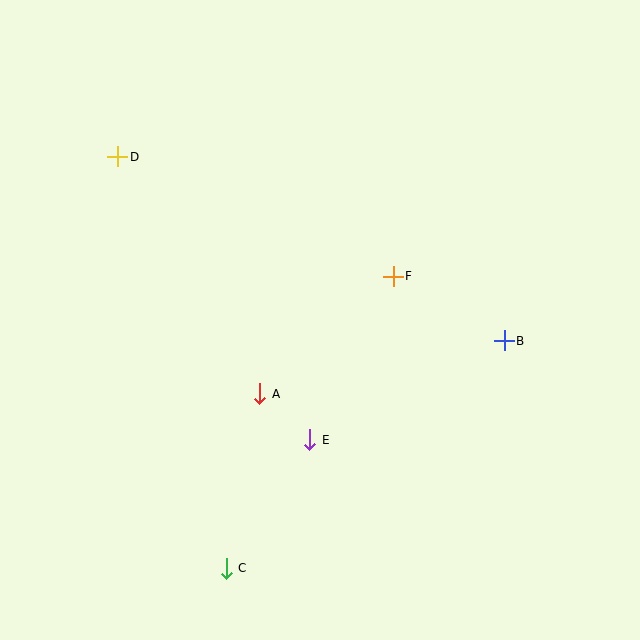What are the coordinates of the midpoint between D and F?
The midpoint between D and F is at (255, 217).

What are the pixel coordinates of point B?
Point B is at (504, 341).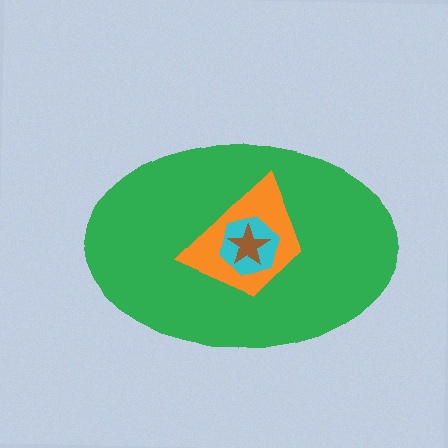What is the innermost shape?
The brown star.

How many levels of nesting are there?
4.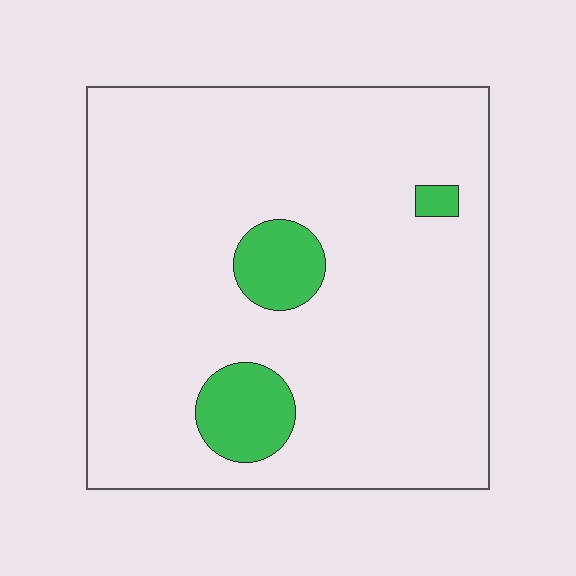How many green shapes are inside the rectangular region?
3.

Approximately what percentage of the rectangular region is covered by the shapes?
Approximately 10%.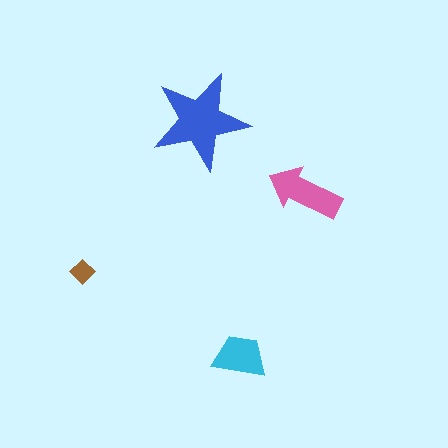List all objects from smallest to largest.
The brown diamond, the cyan trapezoid, the pink arrow, the blue star.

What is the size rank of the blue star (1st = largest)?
1st.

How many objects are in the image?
There are 4 objects in the image.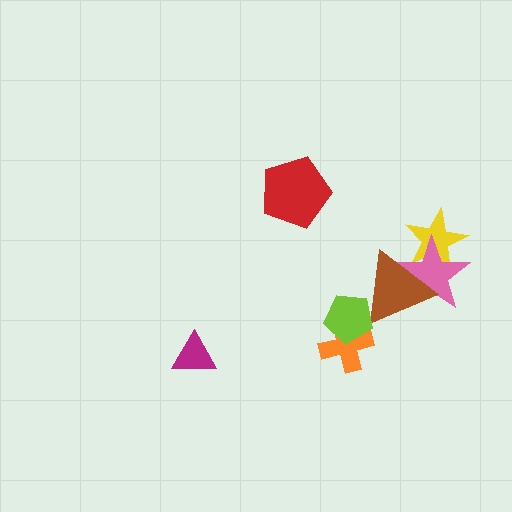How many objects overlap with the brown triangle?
3 objects overlap with the brown triangle.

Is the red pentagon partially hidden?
No, no other shape covers it.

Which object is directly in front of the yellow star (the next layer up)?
The pink star is directly in front of the yellow star.